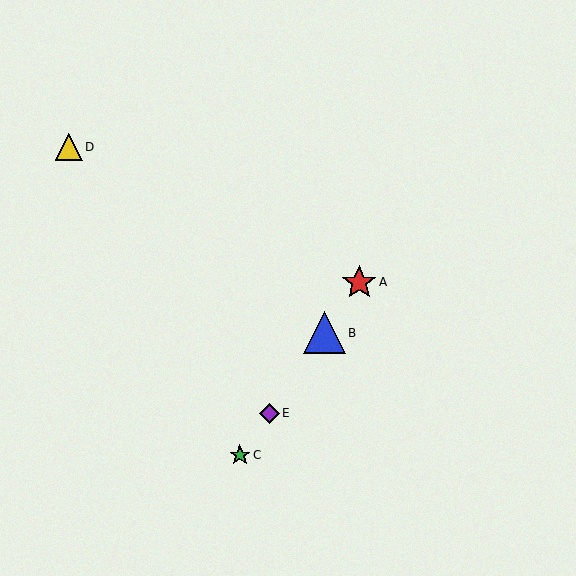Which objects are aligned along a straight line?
Objects A, B, C, E are aligned along a straight line.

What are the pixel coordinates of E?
Object E is at (269, 413).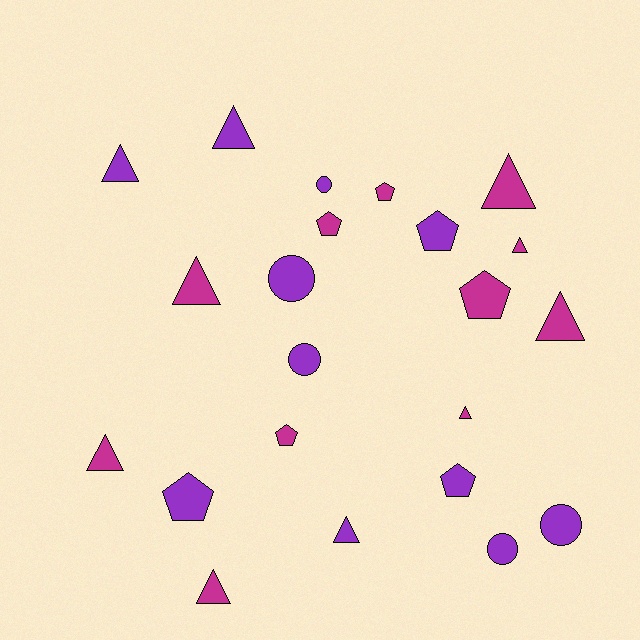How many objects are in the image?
There are 22 objects.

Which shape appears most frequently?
Triangle, with 10 objects.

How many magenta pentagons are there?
There are 4 magenta pentagons.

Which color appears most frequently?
Purple, with 11 objects.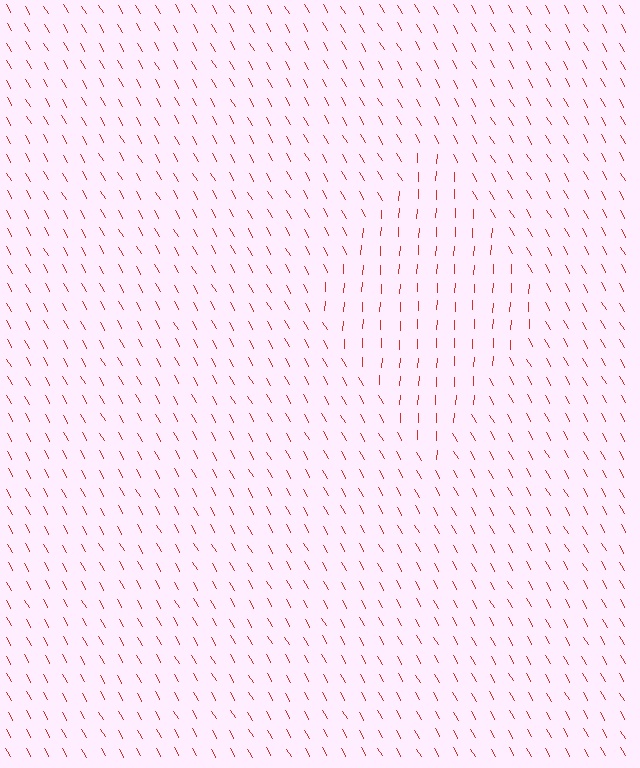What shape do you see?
I see a diamond.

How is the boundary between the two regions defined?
The boundary is defined purely by a change in line orientation (approximately 32 degrees difference). All lines are the same color and thickness.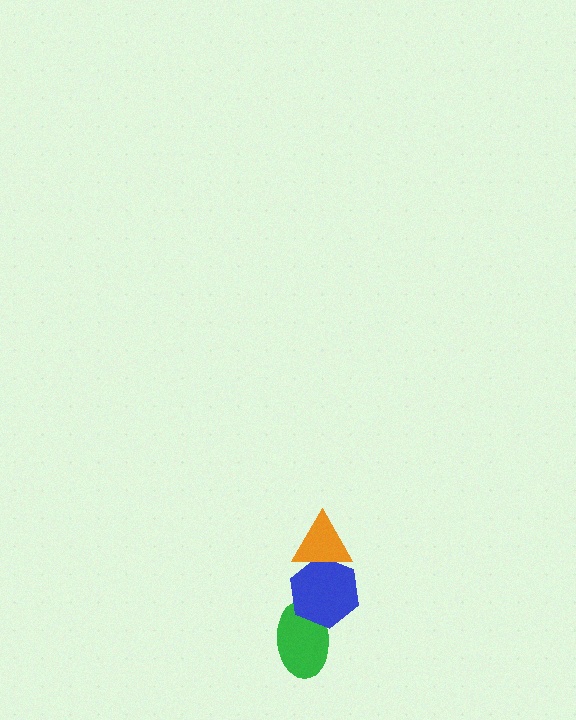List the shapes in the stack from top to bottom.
From top to bottom: the orange triangle, the blue hexagon, the green ellipse.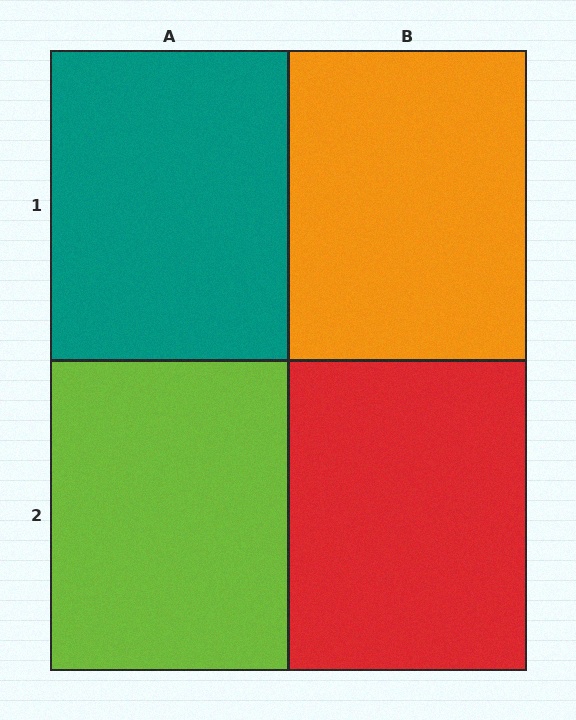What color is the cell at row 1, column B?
Orange.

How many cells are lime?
1 cell is lime.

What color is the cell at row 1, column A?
Teal.